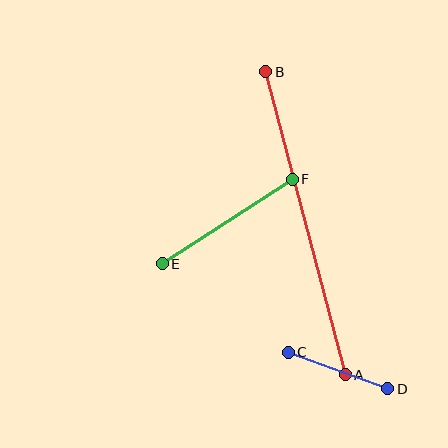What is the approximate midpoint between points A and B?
The midpoint is at approximately (306, 223) pixels.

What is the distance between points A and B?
The distance is approximately 314 pixels.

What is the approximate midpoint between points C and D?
The midpoint is at approximately (338, 371) pixels.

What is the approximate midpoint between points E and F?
The midpoint is at approximately (227, 222) pixels.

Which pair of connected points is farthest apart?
Points A and B are farthest apart.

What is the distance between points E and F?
The distance is approximately 155 pixels.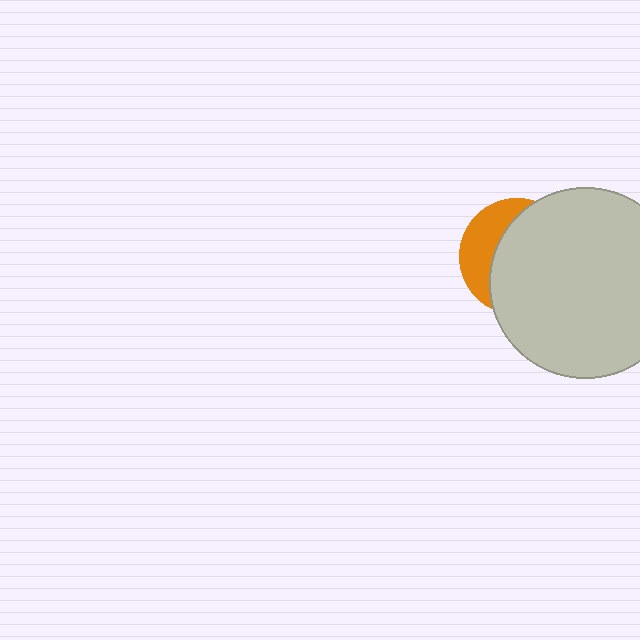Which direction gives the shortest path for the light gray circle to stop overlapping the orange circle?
Moving right gives the shortest separation.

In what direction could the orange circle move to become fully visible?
The orange circle could move left. That would shift it out from behind the light gray circle entirely.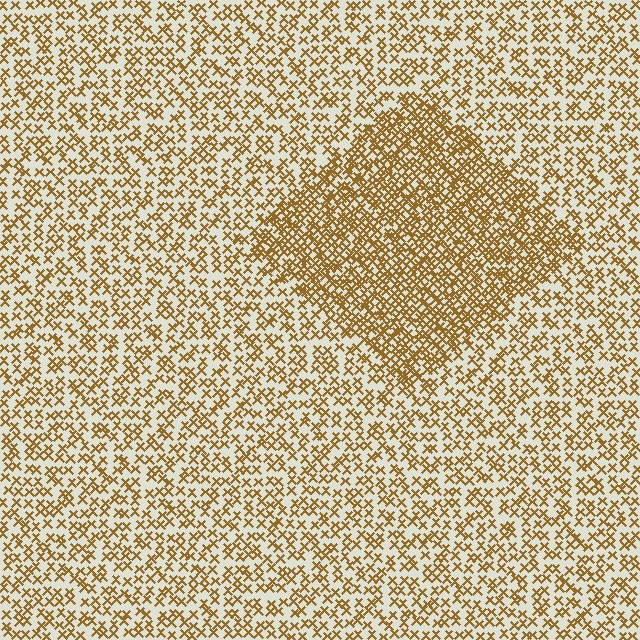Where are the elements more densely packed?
The elements are more densely packed inside the diamond boundary.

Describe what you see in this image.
The image contains small brown elements arranged at two different densities. A diamond-shaped region is visible where the elements are more densely packed than the surrounding area.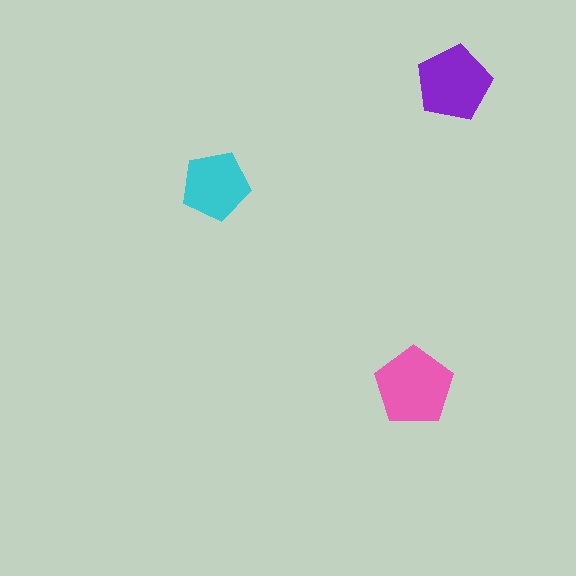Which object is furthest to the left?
The cyan pentagon is leftmost.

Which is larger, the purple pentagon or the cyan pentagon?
The purple one.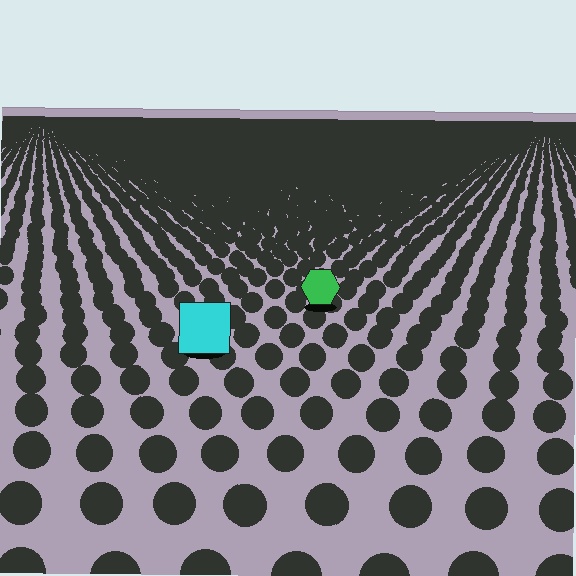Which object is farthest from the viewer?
The green hexagon is farthest from the viewer. It appears smaller and the ground texture around it is denser.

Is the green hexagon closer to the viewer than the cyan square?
No. The cyan square is closer — you can tell from the texture gradient: the ground texture is coarser near it.